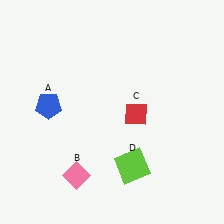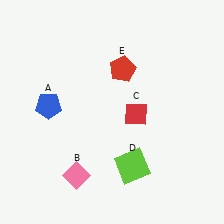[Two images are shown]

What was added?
A red pentagon (E) was added in Image 2.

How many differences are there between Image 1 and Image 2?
There is 1 difference between the two images.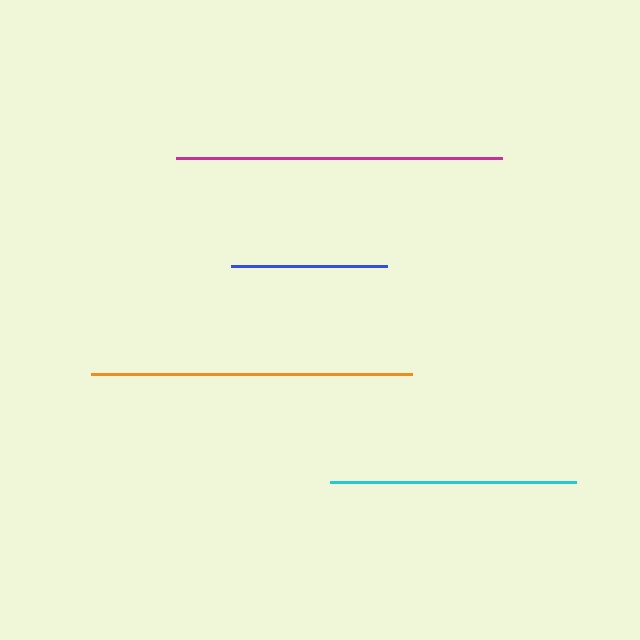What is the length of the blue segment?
The blue segment is approximately 156 pixels long.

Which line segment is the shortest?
The blue line is the shortest at approximately 156 pixels.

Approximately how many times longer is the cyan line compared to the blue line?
The cyan line is approximately 1.6 times the length of the blue line.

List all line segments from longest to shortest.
From longest to shortest: magenta, orange, cyan, blue.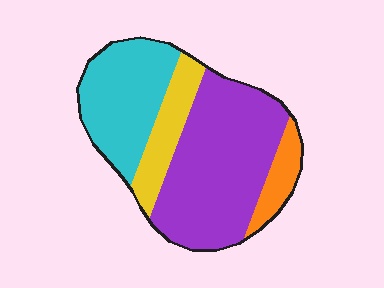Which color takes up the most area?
Purple, at roughly 50%.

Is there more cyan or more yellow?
Cyan.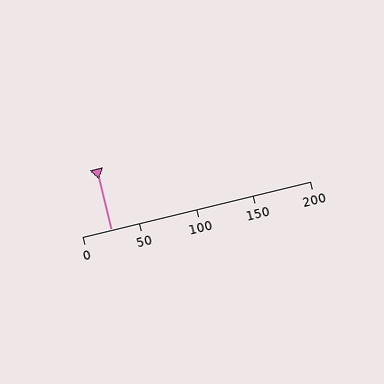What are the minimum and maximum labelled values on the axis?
The axis runs from 0 to 200.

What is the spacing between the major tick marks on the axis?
The major ticks are spaced 50 apart.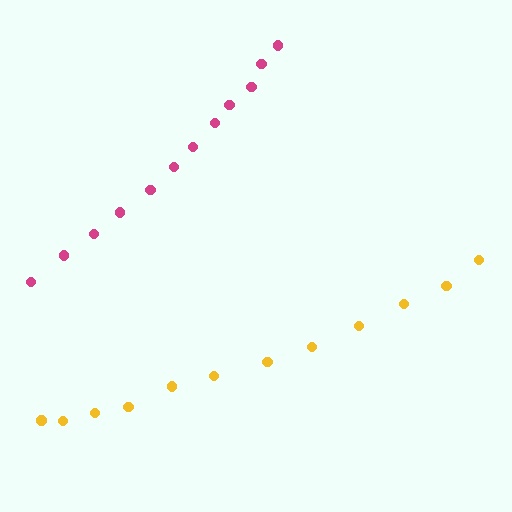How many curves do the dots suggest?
There are 2 distinct paths.